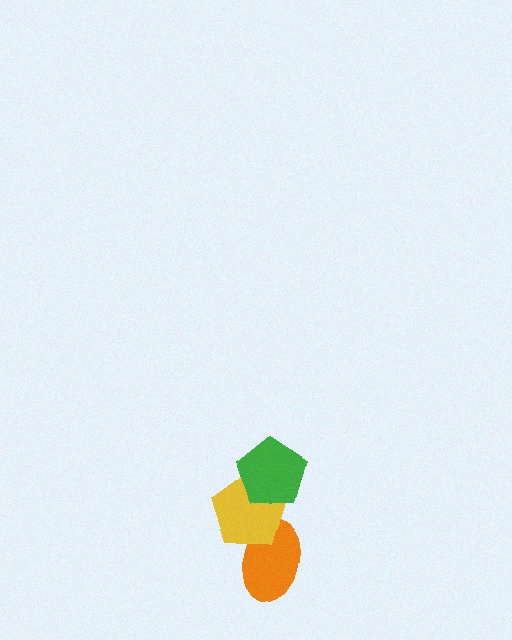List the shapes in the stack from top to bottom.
From top to bottom: the green pentagon, the yellow pentagon, the orange ellipse.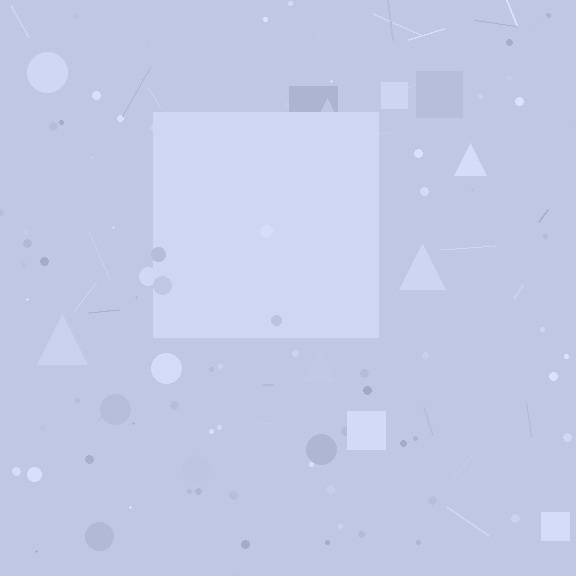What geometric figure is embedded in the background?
A square is embedded in the background.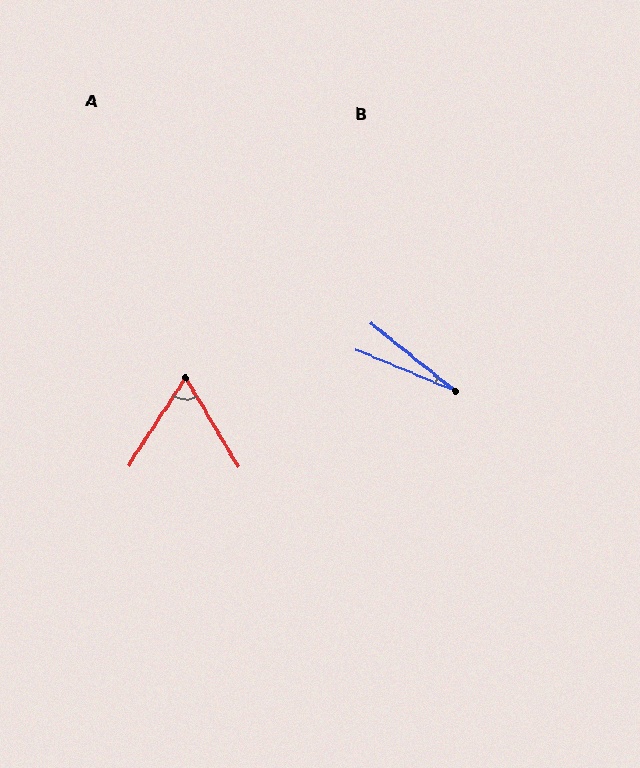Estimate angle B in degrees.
Approximately 16 degrees.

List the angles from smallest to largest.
B (16°), A (64°).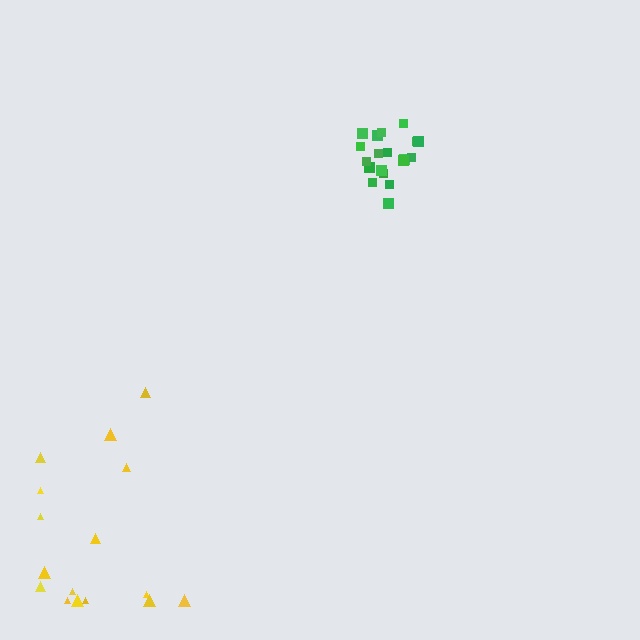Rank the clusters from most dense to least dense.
green, yellow.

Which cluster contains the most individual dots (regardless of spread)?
Green (19).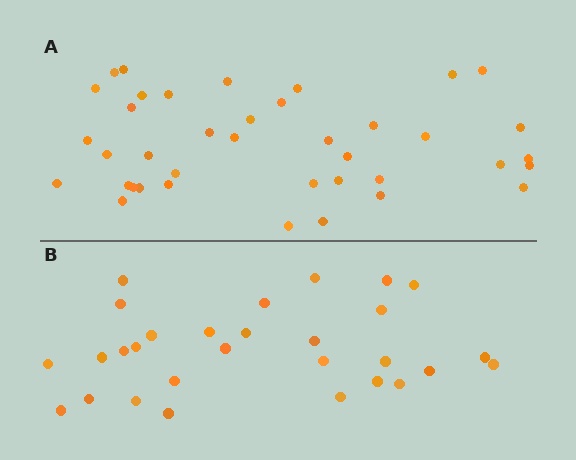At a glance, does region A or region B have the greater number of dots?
Region A (the top region) has more dots.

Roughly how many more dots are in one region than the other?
Region A has roughly 10 or so more dots than region B.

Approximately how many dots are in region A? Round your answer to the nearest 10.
About 40 dots. (The exact count is 39, which rounds to 40.)